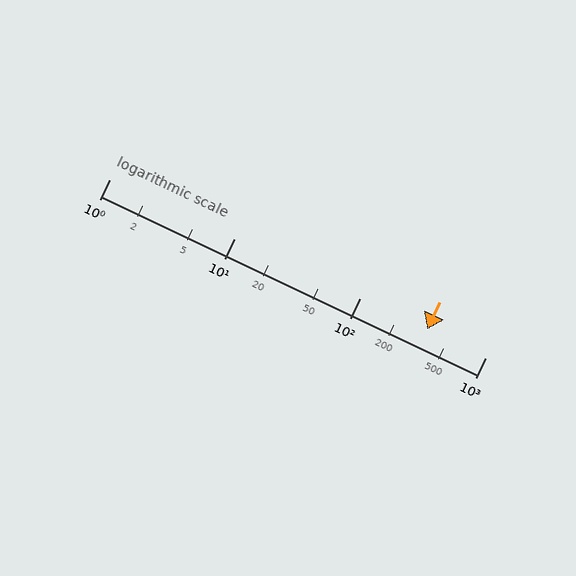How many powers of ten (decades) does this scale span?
The scale spans 3 decades, from 1 to 1000.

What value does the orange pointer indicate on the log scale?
The pointer indicates approximately 340.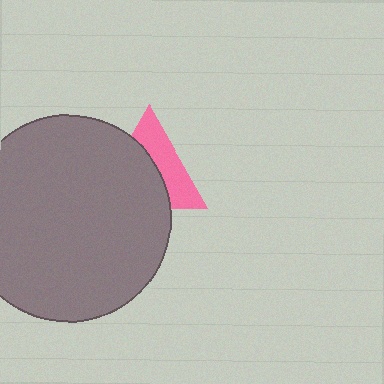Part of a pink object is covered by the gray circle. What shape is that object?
It is a triangle.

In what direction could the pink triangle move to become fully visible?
The pink triangle could move toward the upper-right. That would shift it out from behind the gray circle entirely.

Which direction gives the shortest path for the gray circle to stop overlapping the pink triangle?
Moving toward the lower-left gives the shortest separation.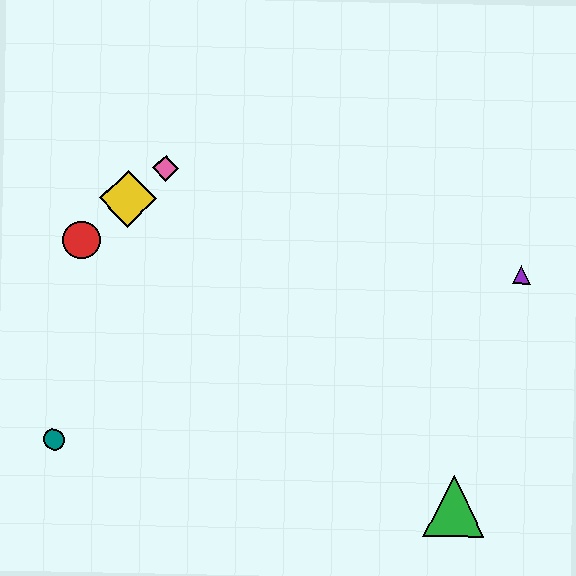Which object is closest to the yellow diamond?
The pink diamond is closest to the yellow diamond.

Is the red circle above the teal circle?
Yes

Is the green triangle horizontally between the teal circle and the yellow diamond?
No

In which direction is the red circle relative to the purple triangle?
The red circle is to the left of the purple triangle.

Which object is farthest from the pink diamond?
The green triangle is farthest from the pink diamond.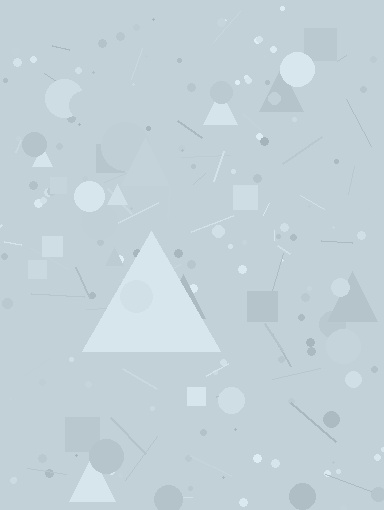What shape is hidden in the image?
A triangle is hidden in the image.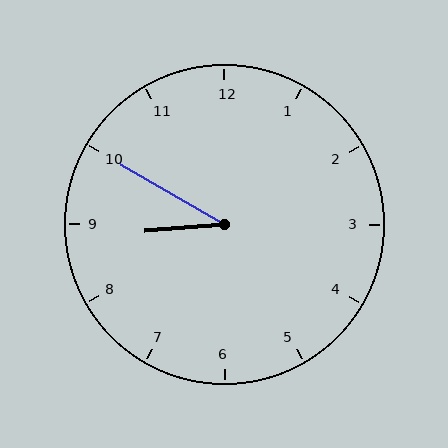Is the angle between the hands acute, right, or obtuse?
It is acute.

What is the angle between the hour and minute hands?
Approximately 35 degrees.